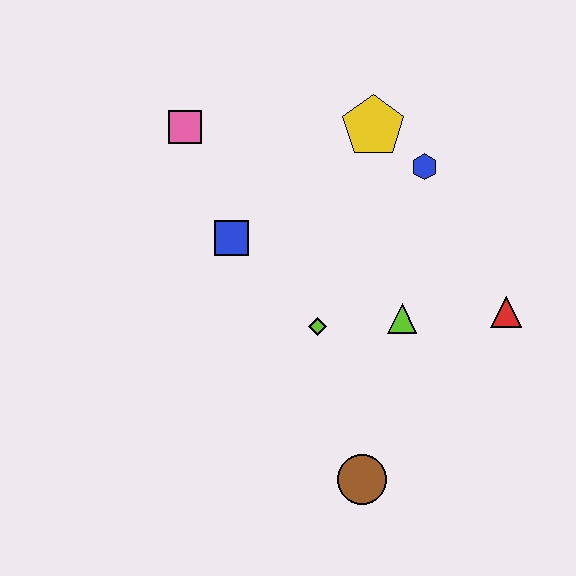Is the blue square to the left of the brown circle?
Yes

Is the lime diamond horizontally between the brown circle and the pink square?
Yes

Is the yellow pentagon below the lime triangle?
No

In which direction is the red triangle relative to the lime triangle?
The red triangle is to the right of the lime triangle.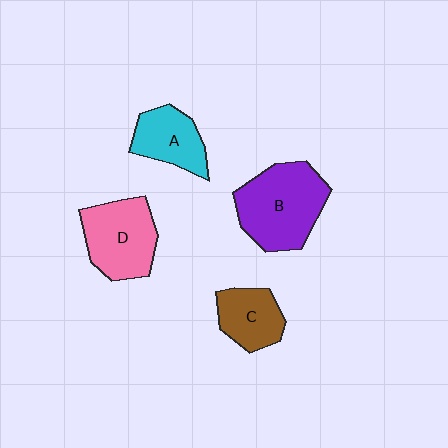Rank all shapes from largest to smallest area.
From largest to smallest: B (purple), D (pink), A (cyan), C (brown).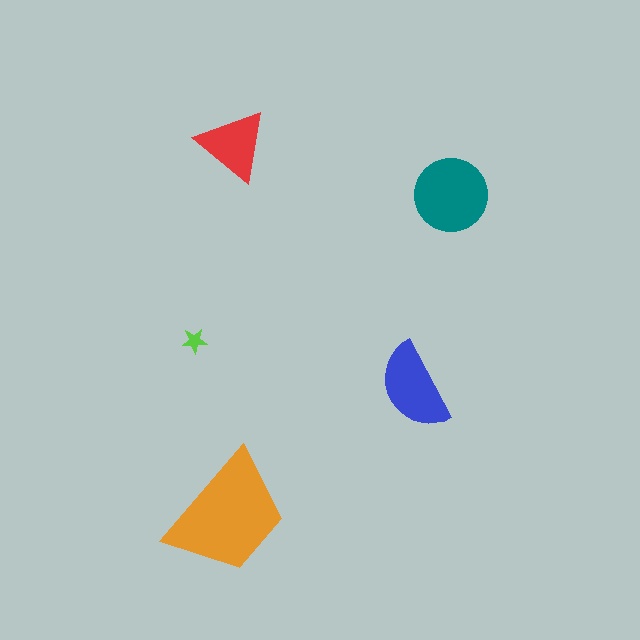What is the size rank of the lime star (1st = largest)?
5th.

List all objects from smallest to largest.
The lime star, the red triangle, the blue semicircle, the teal circle, the orange trapezoid.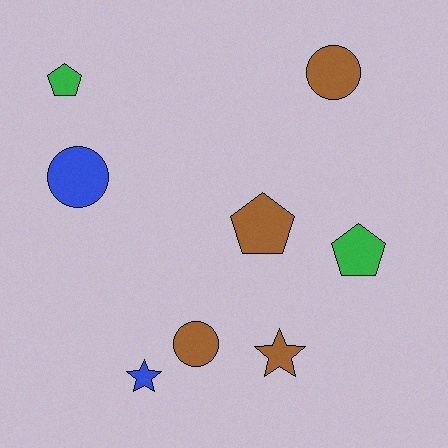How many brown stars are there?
There is 1 brown star.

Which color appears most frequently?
Brown, with 4 objects.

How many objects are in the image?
There are 8 objects.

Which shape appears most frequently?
Pentagon, with 3 objects.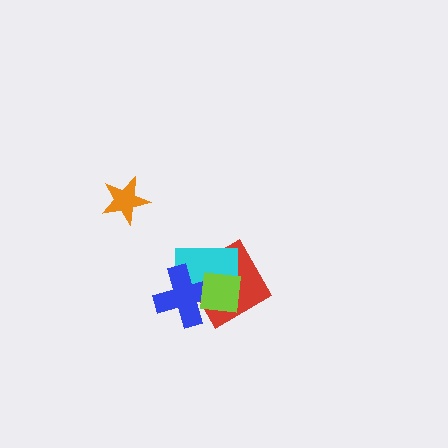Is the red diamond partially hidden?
Yes, it is partially covered by another shape.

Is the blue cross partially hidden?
Yes, it is partially covered by another shape.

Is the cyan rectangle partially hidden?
Yes, it is partially covered by another shape.